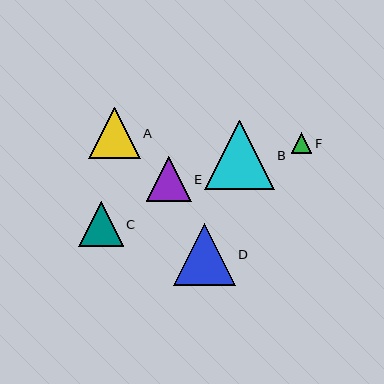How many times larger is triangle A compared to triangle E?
Triangle A is approximately 1.2 times the size of triangle E.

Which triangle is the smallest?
Triangle F is the smallest with a size of approximately 20 pixels.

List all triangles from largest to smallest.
From largest to smallest: B, D, A, E, C, F.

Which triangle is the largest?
Triangle B is the largest with a size of approximately 70 pixels.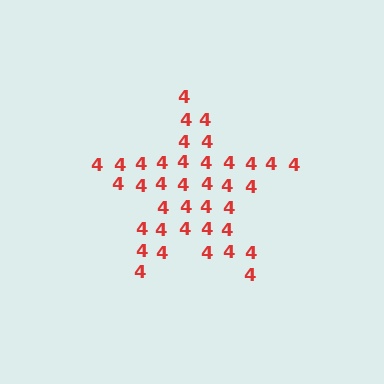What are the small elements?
The small elements are digit 4's.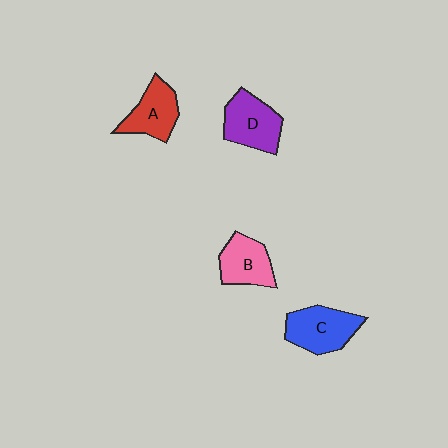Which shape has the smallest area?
Shape B (pink).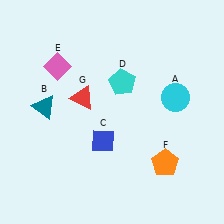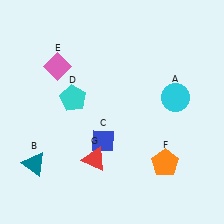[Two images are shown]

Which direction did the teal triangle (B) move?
The teal triangle (B) moved down.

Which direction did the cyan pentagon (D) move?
The cyan pentagon (D) moved left.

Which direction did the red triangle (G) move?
The red triangle (G) moved down.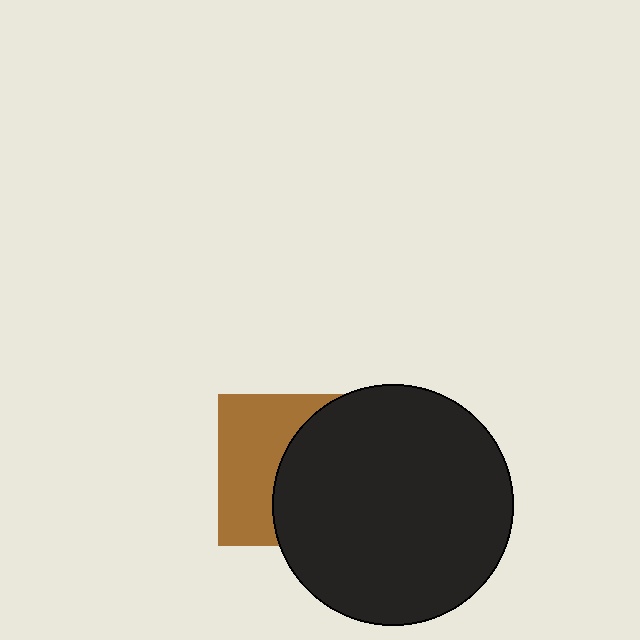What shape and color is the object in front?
The object in front is a black circle.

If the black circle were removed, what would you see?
You would see the complete brown square.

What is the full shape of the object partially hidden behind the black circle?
The partially hidden object is a brown square.